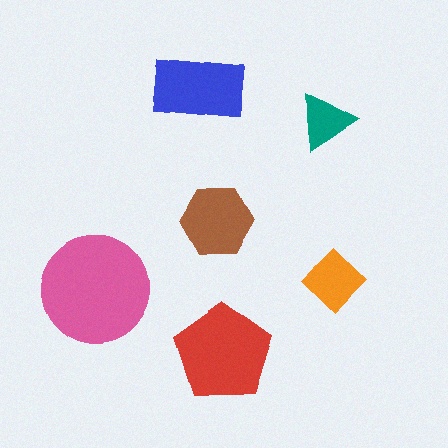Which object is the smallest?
The teal triangle.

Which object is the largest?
The pink circle.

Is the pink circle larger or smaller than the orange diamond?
Larger.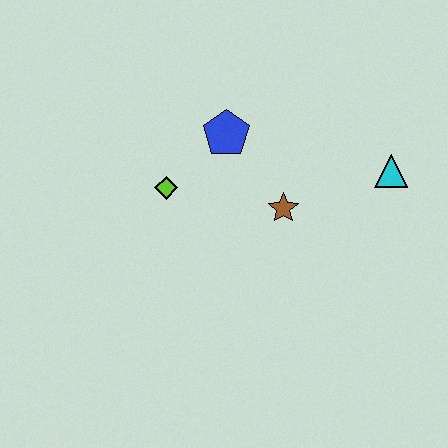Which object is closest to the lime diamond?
The blue pentagon is closest to the lime diamond.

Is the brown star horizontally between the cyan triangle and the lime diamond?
Yes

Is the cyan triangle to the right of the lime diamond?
Yes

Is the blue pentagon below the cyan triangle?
No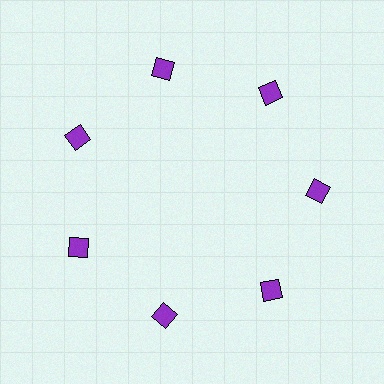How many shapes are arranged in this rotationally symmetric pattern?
There are 7 shapes, arranged in 7 groups of 1.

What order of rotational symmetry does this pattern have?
This pattern has 7-fold rotational symmetry.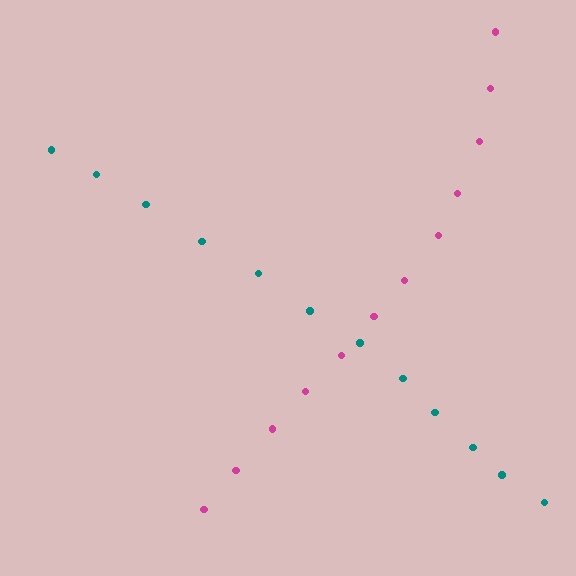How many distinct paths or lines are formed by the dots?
There are 2 distinct paths.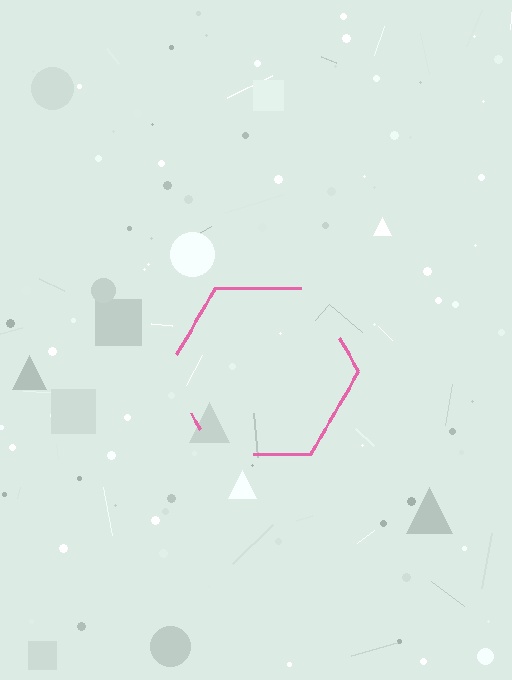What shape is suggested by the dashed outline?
The dashed outline suggests a hexagon.